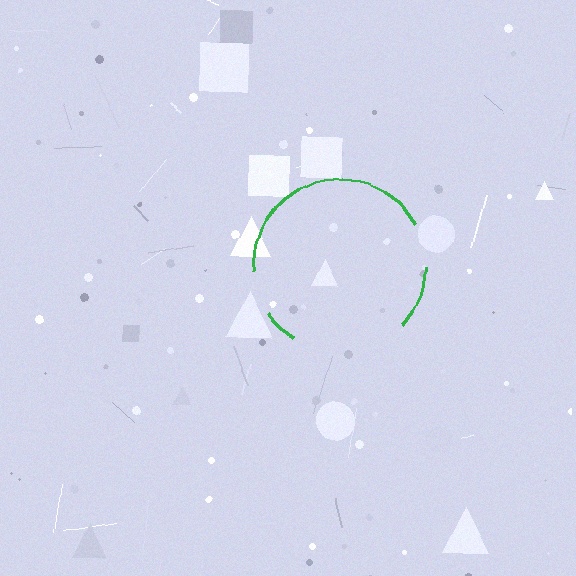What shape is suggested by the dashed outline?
The dashed outline suggests a circle.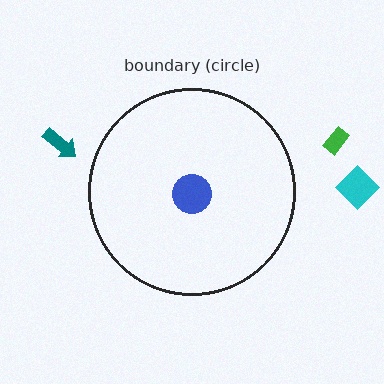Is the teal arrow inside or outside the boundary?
Outside.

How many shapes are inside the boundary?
1 inside, 3 outside.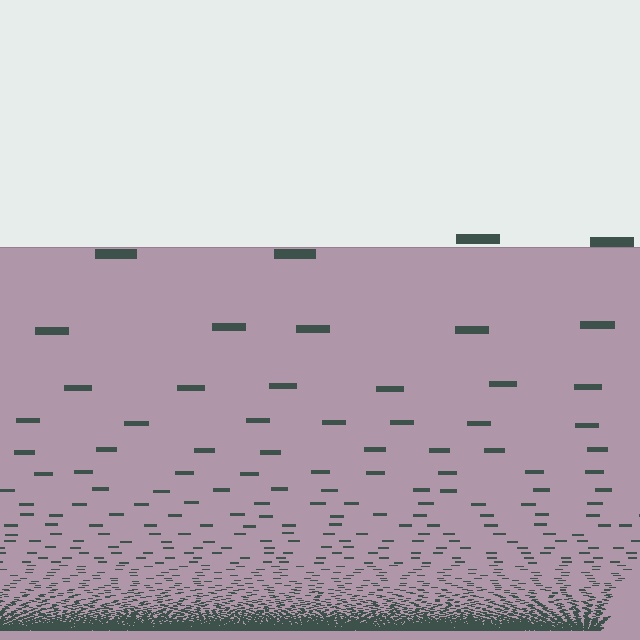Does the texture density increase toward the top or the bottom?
Density increases toward the bottom.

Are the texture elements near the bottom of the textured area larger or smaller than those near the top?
Smaller. The gradient is inverted — elements near the bottom are smaller and denser.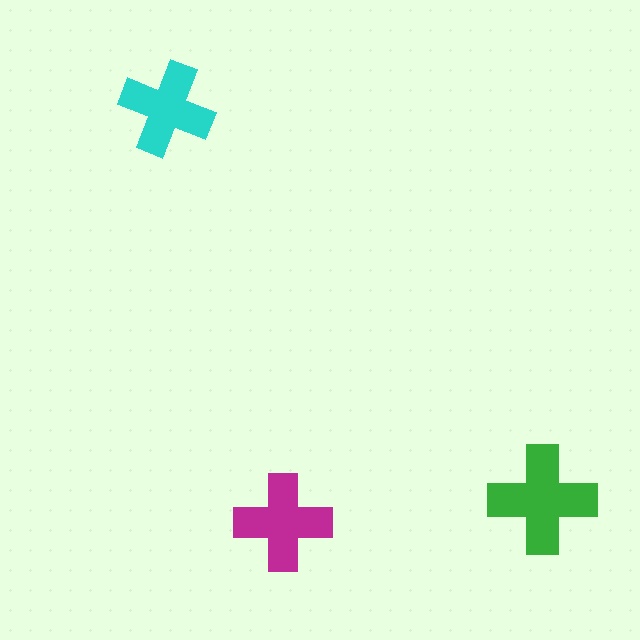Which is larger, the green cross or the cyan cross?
The green one.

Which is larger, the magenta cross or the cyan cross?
The magenta one.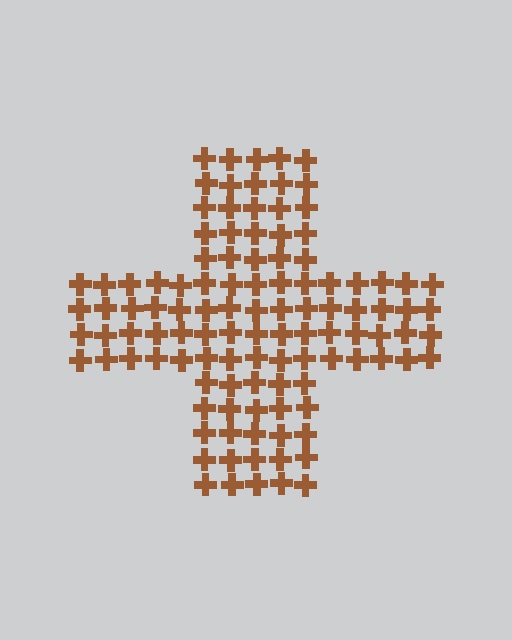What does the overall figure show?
The overall figure shows a cross.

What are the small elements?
The small elements are crosses.